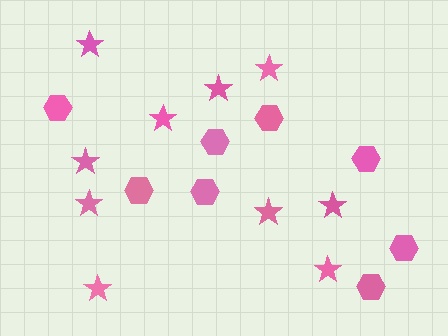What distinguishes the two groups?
There are 2 groups: one group of hexagons (8) and one group of stars (10).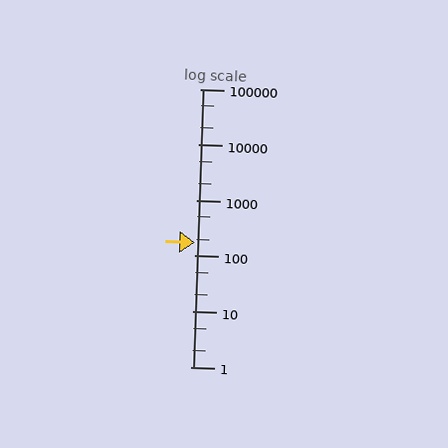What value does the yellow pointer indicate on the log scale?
The pointer indicates approximately 170.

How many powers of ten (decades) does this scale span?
The scale spans 5 decades, from 1 to 100000.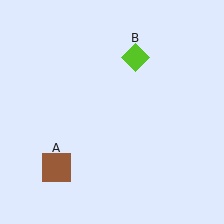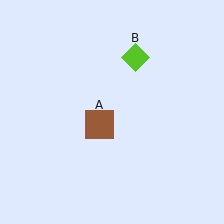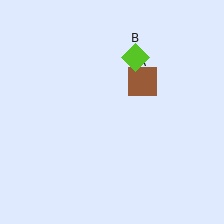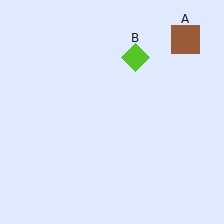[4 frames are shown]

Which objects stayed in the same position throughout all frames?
Lime diamond (object B) remained stationary.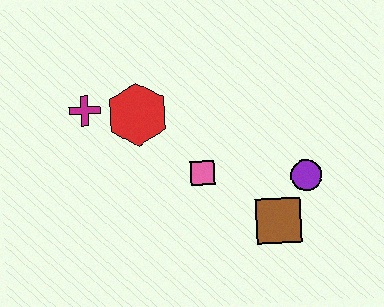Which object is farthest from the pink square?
The magenta cross is farthest from the pink square.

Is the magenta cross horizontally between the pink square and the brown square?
No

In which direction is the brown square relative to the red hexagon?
The brown square is to the right of the red hexagon.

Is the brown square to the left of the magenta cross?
No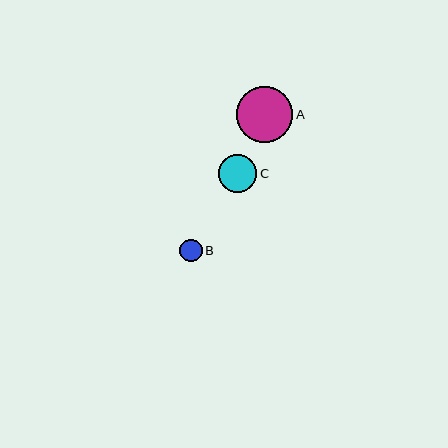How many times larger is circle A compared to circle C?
Circle A is approximately 1.5 times the size of circle C.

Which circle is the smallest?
Circle B is the smallest with a size of approximately 23 pixels.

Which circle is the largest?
Circle A is the largest with a size of approximately 56 pixels.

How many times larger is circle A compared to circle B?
Circle A is approximately 2.5 times the size of circle B.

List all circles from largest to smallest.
From largest to smallest: A, C, B.